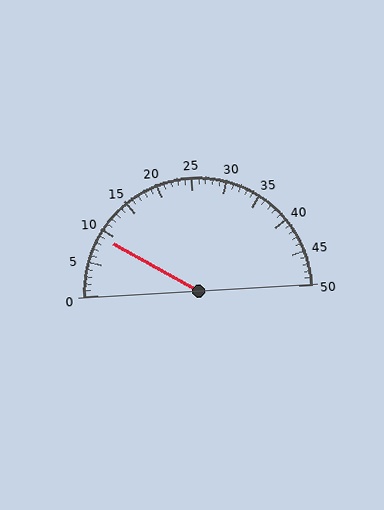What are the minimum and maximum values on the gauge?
The gauge ranges from 0 to 50.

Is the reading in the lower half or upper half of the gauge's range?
The reading is in the lower half of the range (0 to 50).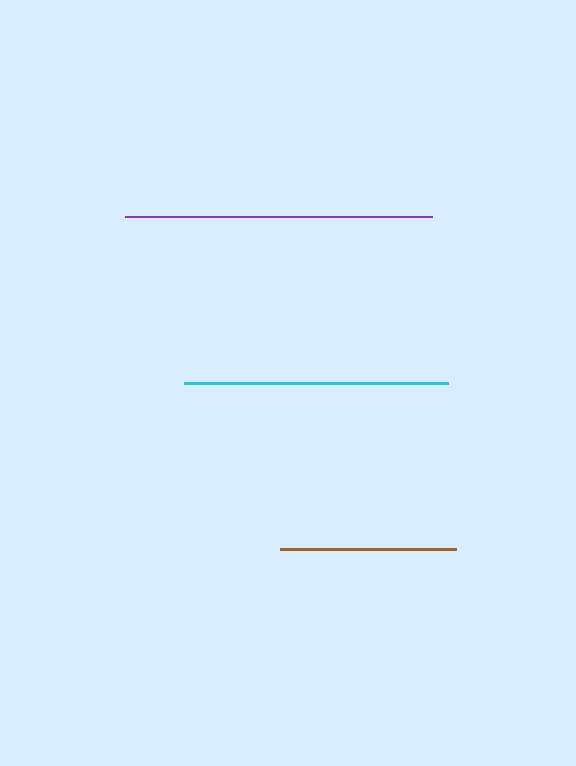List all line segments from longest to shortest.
From longest to shortest: purple, cyan, brown.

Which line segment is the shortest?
The brown line is the shortest at approximately 177 pixels.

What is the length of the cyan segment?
The cyan segment is approximately 264 pixels long.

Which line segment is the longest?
The purple line is the longest at approximately 307 pixels.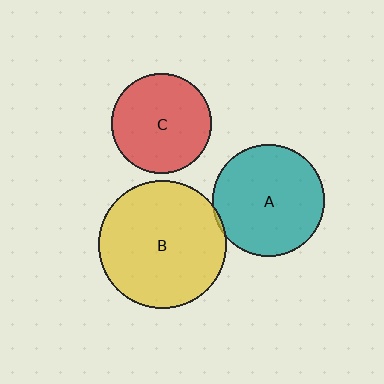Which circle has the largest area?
Circle B (yellow).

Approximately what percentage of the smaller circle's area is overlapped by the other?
Approximately 5%.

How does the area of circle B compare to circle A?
Approximately 1.3 times.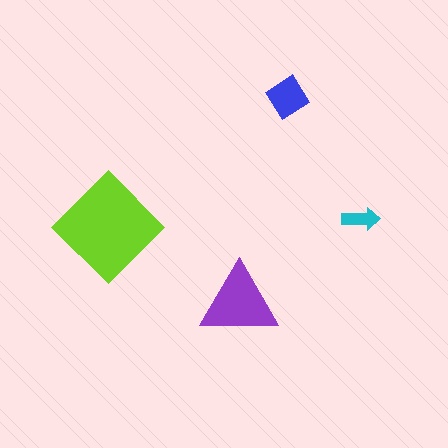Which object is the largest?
The lime diamond.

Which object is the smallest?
The cyan arrow.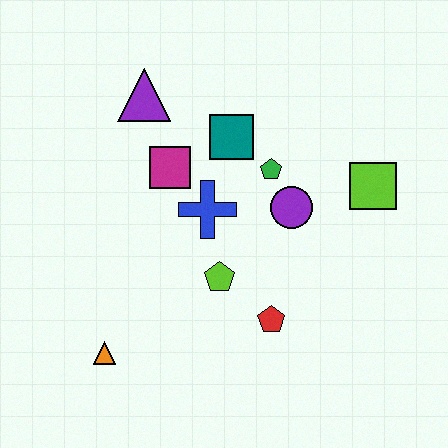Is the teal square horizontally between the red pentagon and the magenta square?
Yes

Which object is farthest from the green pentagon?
The orange triangle is farthest from the green pentagon.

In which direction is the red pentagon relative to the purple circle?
The red pentagon is below the purple circle.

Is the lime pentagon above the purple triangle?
No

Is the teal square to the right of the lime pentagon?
Yes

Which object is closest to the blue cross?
The magenta square is closest to the blue cross.